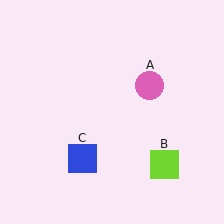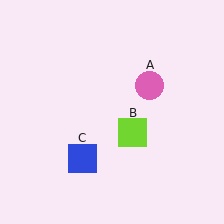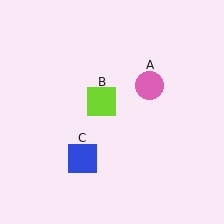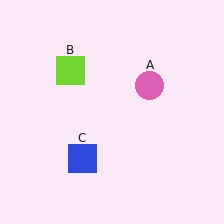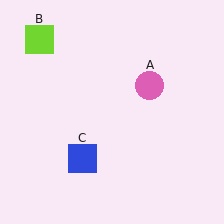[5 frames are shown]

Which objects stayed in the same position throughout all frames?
Pink circle (object A) and blue square (object C) remained stationary.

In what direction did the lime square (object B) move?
The lime square (object B) moved up and to the left.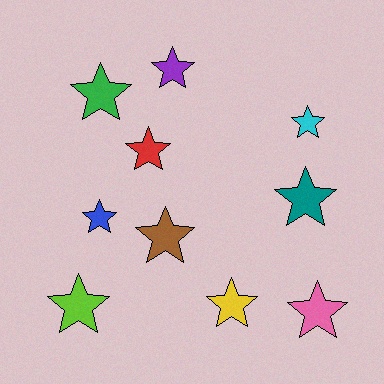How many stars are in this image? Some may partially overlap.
There are 10 stars.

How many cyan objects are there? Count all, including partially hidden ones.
There is 1 cyan object.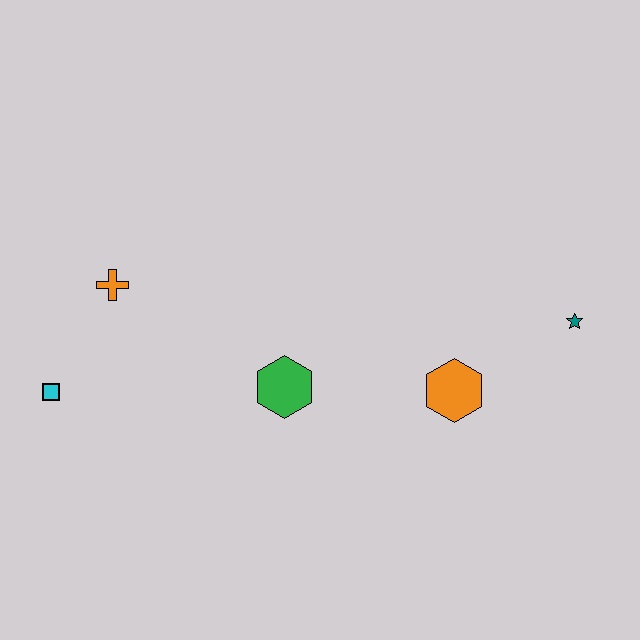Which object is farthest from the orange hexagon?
The cyan square is farthest from the orange hexagon.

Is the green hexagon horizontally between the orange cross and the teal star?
Yes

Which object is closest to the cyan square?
The orange cross is closest to the cyan square.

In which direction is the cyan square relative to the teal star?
The cyan square is to the left of the teal star.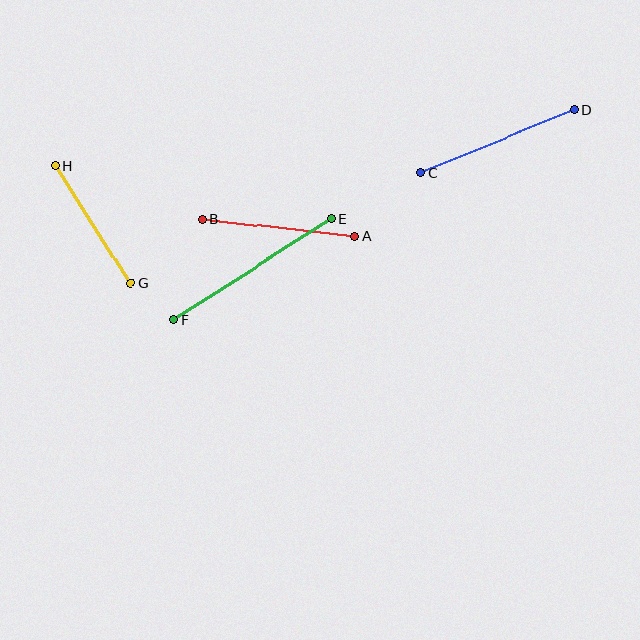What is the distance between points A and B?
The distance is approximately 154 pixels.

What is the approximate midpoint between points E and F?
The midpoint is at approximately (252, 269) pixels.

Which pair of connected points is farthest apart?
Points E and F are farthest apart.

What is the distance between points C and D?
The distance is approximately 167 pixels.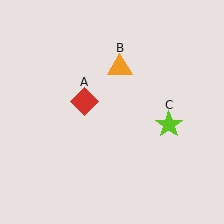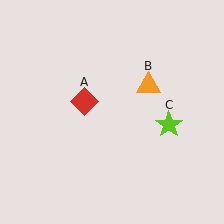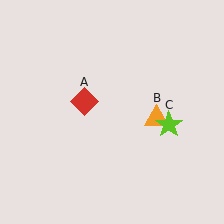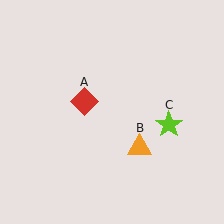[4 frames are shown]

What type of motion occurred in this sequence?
The orange triangle (object B) rotated clockwise around the center of the scene.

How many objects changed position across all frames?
1 object changed position: orange triangle (object B).